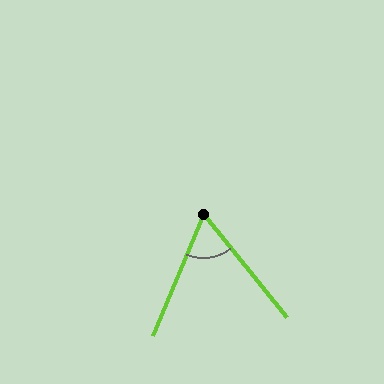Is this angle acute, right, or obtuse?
It is acute.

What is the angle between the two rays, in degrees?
Approximately 61 degrees.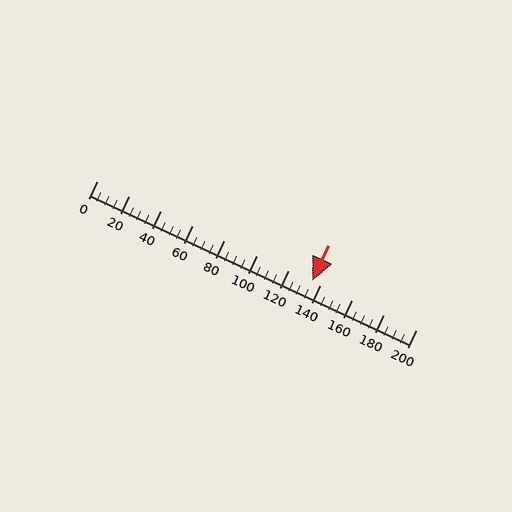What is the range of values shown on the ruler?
The ruler shows values from 0 to 200.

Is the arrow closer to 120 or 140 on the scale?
The arrow is closer to 140.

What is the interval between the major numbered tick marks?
The major tick marks are spaced 20 units apart.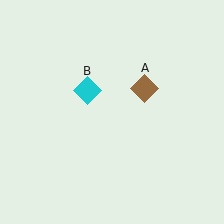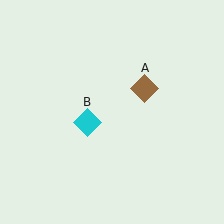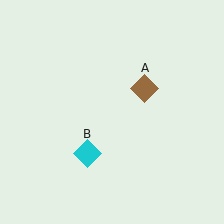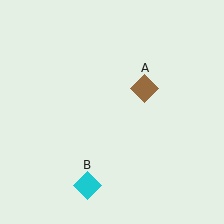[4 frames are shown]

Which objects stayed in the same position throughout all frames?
Brown diamond (object A) remained stationary.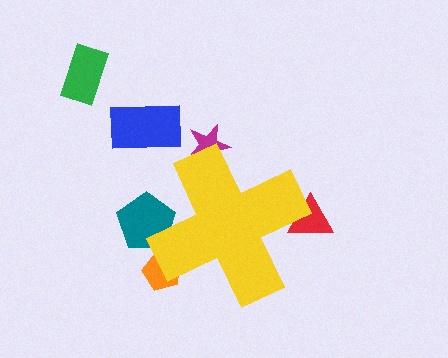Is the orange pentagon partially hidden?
Yes, the orange pentagon is partially hidden behind the yellow cross.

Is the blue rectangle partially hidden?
No, the blue rectangle is fully visible.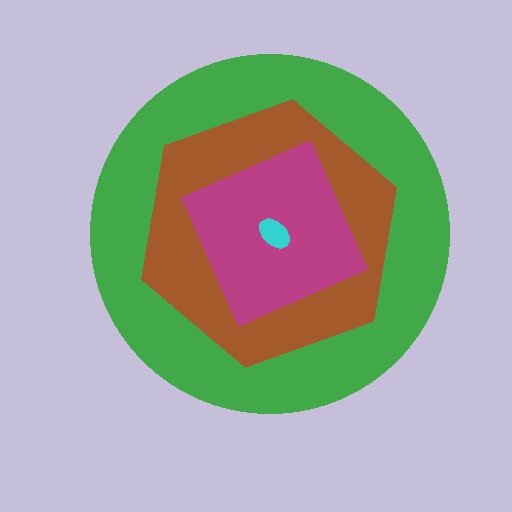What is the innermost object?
The cyan ellipse.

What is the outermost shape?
The green circle.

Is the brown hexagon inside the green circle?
Yes.